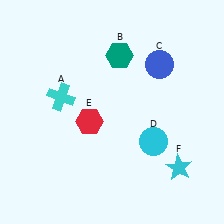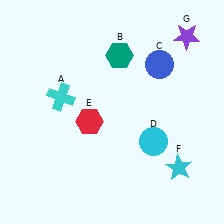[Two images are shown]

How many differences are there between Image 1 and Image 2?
There is 1 difference between the two images.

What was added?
A purple star (G) was added in Image 2.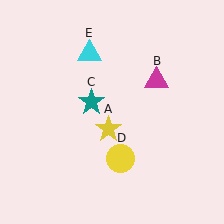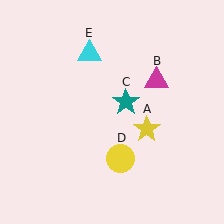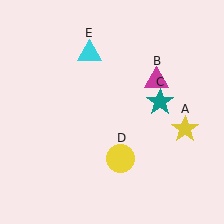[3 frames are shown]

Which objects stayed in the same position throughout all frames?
Magenta triangle (object B) and yellow circle (object D) and cyan triangle (object E) remained stationary.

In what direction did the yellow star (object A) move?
The yellow star (object A) moved right.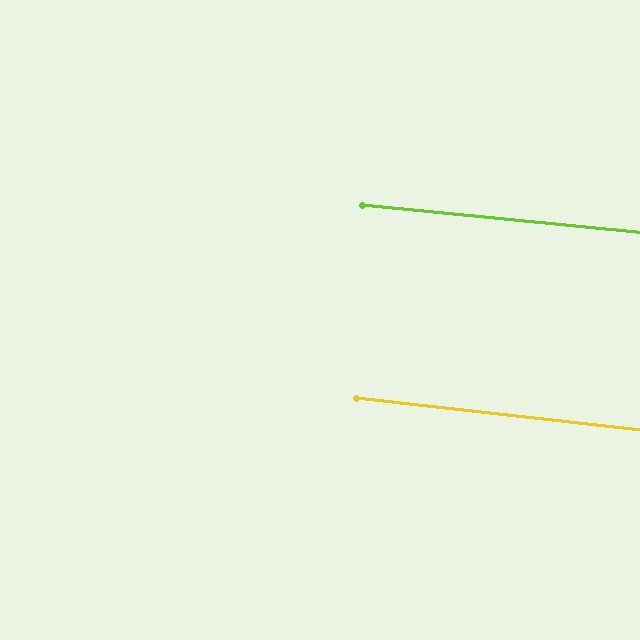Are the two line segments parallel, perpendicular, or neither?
Parallel — their directions differ by only 0.7°.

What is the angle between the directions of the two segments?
Approximately 1 degree.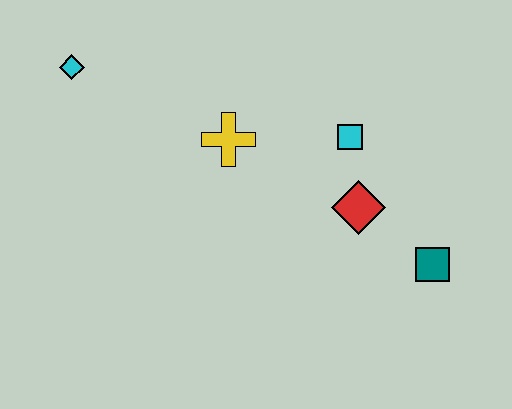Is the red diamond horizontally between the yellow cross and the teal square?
Yes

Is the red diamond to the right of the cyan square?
Yes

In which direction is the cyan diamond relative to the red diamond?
The cyan diamond is to the left of the red diamond.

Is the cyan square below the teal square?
No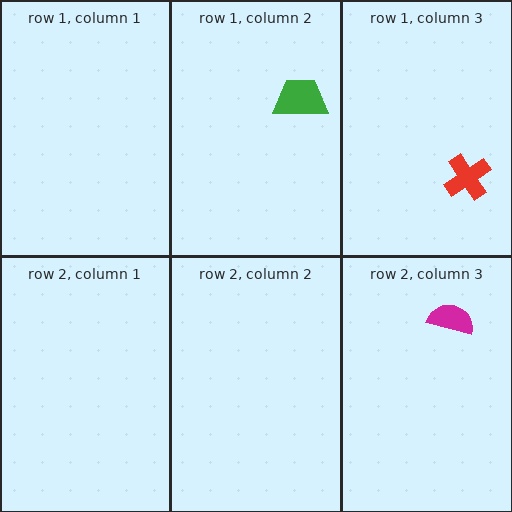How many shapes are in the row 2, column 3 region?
1.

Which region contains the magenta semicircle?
The row 2, column 3 region.